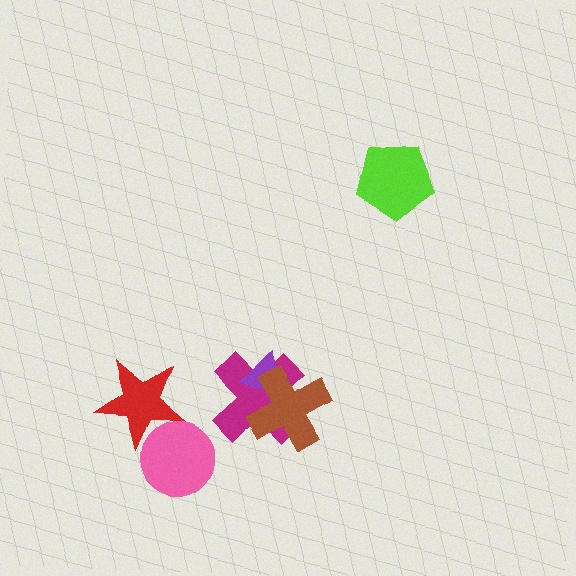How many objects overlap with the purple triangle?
2 objects overlap with the purple triangle.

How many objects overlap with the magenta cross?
2 objects overlap with the magenta cross.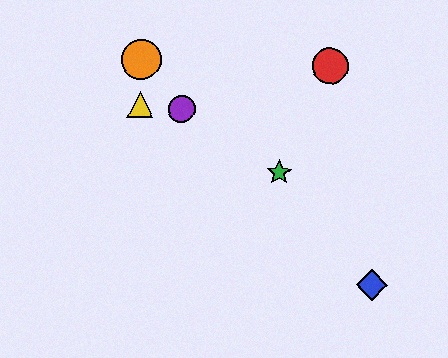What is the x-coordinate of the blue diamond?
The blue diamond is at x≈372.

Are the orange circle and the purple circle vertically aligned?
No, the orange circle is at x≈141 and the purple circle is at x≈181.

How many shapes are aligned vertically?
2 shapes (the yellow triangle, the orange circle) are aligned vertically.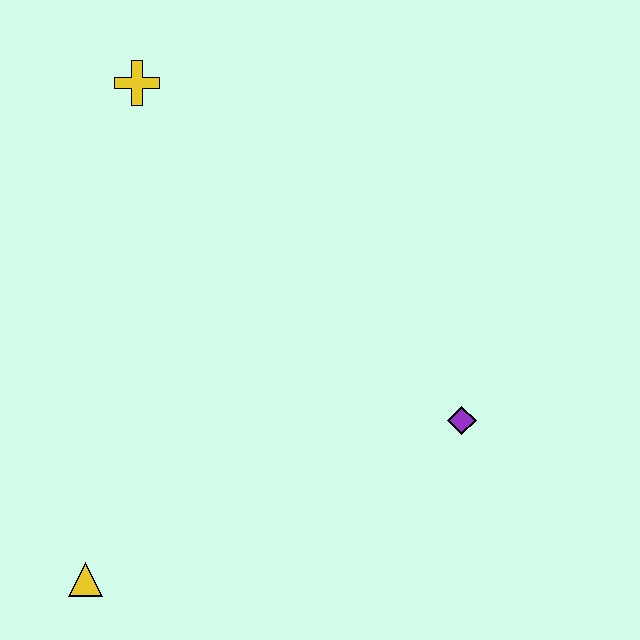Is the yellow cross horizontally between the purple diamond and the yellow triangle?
Yes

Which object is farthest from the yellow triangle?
The yellow cross is farthest from the yellow triangle.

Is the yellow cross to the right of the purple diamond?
No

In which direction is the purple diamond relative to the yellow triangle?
The purple diamond is to the right of the yellow triangle.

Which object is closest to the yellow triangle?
The purple diamond is closest to the yellow triangle.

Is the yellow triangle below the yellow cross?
Yes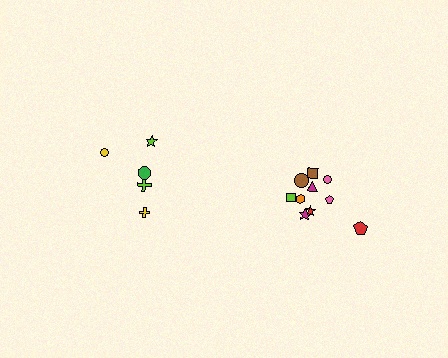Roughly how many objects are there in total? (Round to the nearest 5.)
Roughly 15 objects in total.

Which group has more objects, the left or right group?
The right group.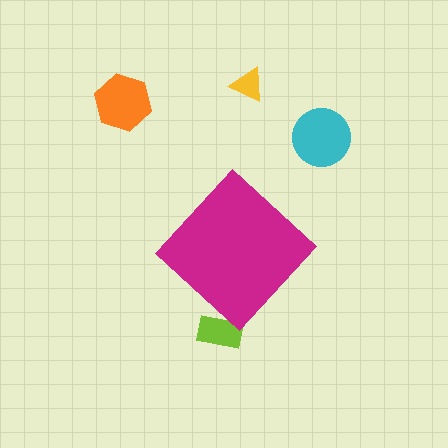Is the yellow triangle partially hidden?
No, the yellow triangle is fully visible.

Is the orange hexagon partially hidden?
No, the orange hexagon is fully visible.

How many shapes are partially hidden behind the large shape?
1 shape is partially hidden.